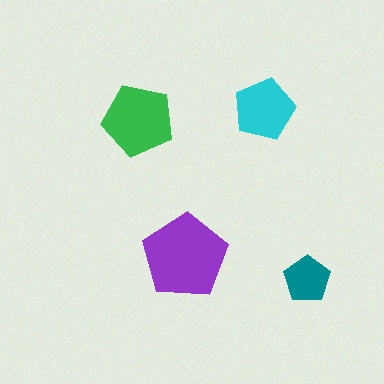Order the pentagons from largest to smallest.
the purple one, the green one, the cyan one, the teal one.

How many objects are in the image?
There are 4 objects in the image.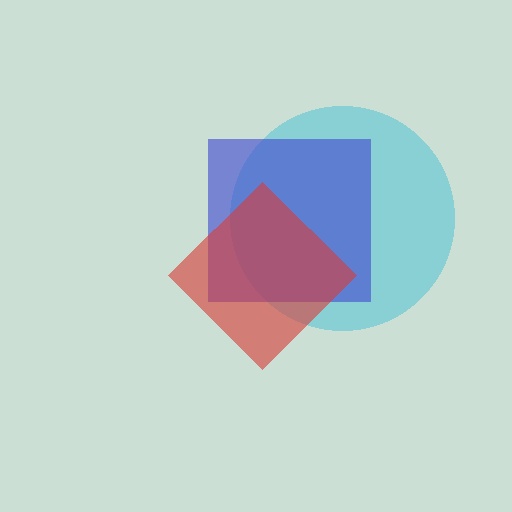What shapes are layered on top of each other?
The layered shapes are: a cyan circle, a blue square, a red diamond.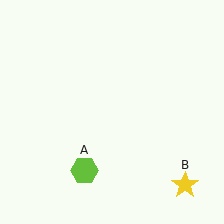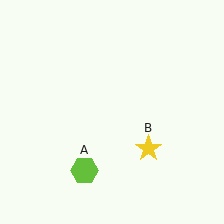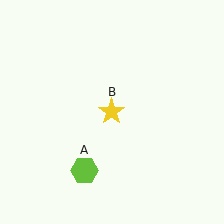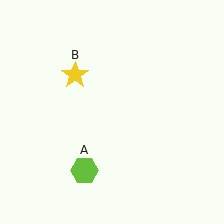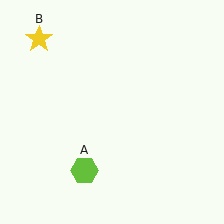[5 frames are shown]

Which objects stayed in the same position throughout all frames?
Lime hexagon (object A) remained stationary.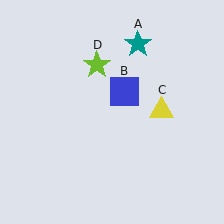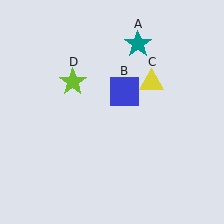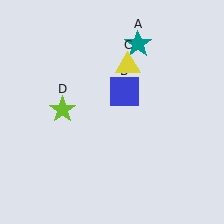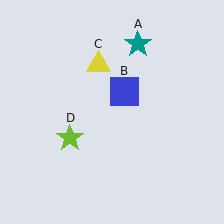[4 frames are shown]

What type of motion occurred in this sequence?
The yellow triangle (object C), lime star (object D) rotated counterclockwise around the center of the scene.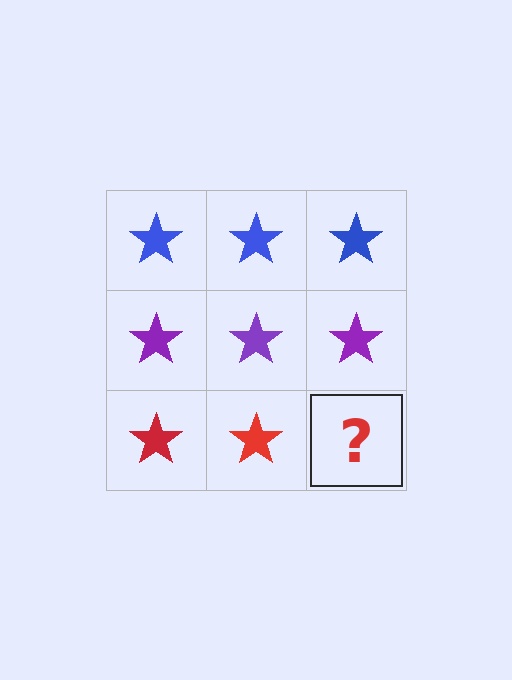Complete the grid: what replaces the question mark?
The question mark should be replaced with a red star.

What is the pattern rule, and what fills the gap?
The rule is that each row has a consistent color. The gap should be filled with a red star.